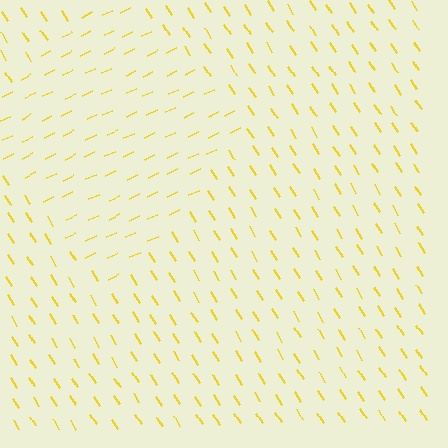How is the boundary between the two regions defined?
The boundary is defined purely by a change in line orientation (approximately 83 degrees difference). All lines are the same color and thickness.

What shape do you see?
I see a diamond.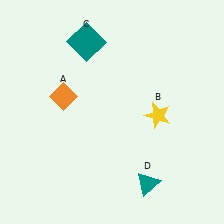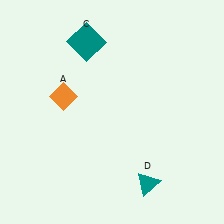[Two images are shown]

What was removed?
The yellow star (B) was removed in Image 2.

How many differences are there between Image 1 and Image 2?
There is 1 difference between the two images.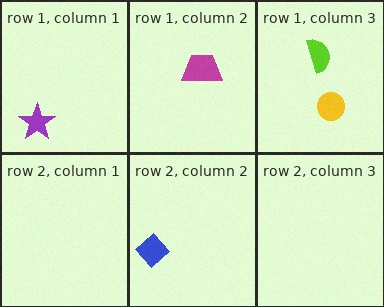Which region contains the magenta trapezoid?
The row 1, column 2 region.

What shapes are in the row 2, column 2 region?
The blue diamond.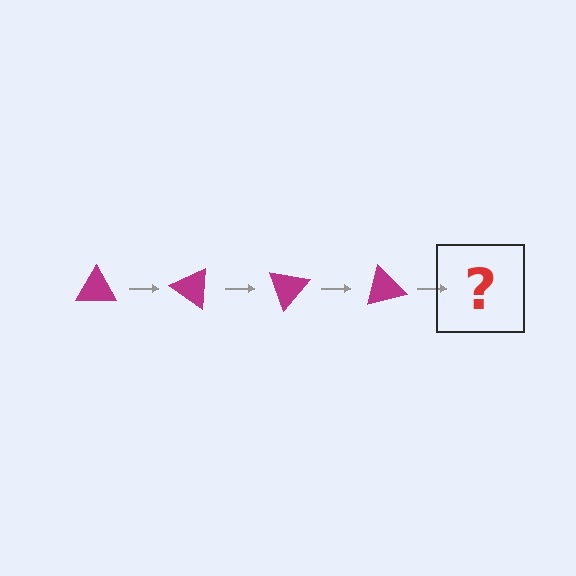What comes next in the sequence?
The next element should be a magenta triangle rotated 140 degrees.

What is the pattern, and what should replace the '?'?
The pattern is that the triangle rotates 35 degrees each step. The '?' should be a magenta triangle rotated 140 degrees.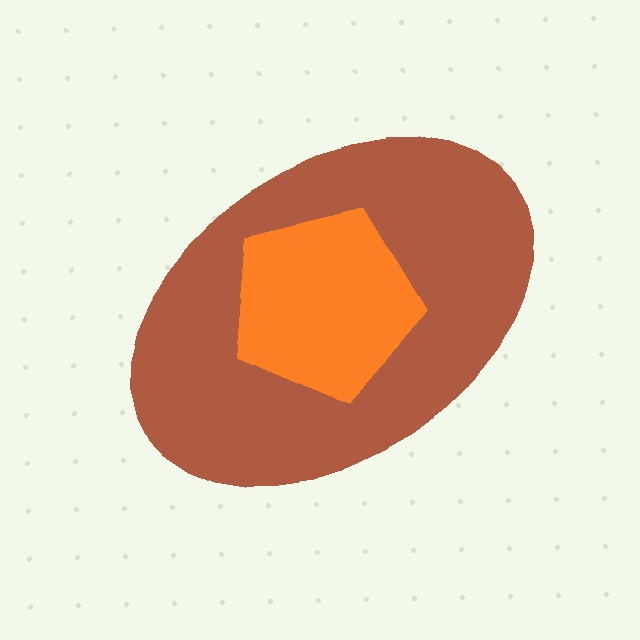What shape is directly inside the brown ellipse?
The orange pentagon.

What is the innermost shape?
The orange pentagon.